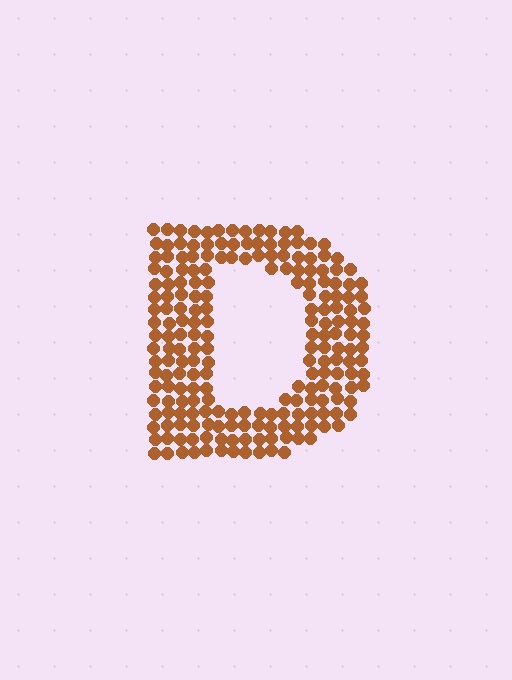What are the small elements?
The small elements are circles.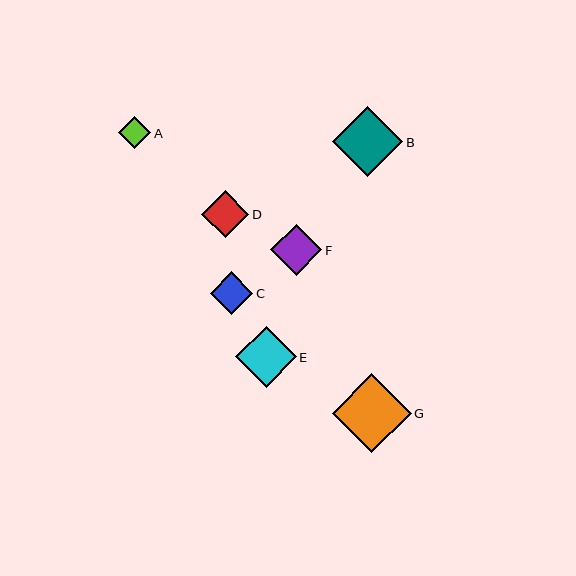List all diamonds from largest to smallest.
From largest to smallest: G, B, E, F, D, C, A.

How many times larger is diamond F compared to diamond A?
Diamond F is approximately 1.6 times the size of diamond A.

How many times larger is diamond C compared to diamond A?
Diamond C is approximately 1.3 times the size of diamond A.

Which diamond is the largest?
Diamond G is the largest with a size of approximately 79 pixels.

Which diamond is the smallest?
Diamond A is the smallest with a size of approximately 32 pixels.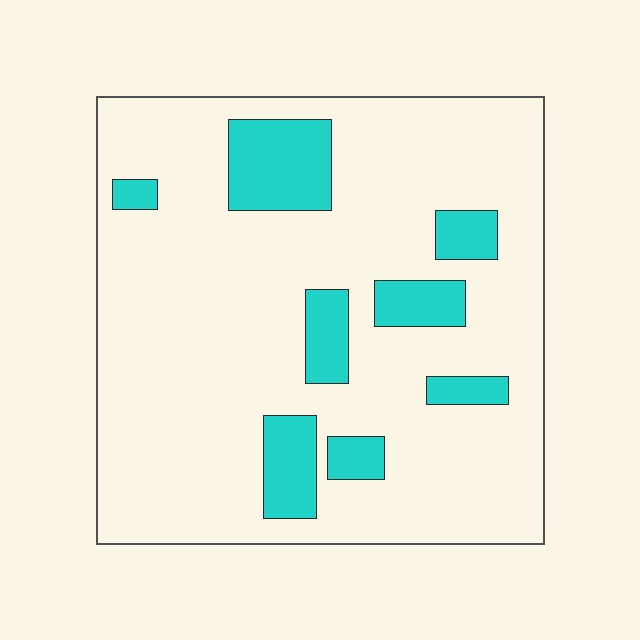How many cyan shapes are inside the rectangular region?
8.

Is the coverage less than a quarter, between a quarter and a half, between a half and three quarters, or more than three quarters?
Less than a quarter.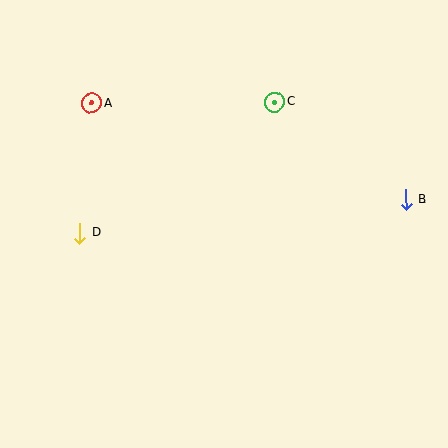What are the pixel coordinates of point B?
Point B is at (406, 199).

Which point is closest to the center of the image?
Point C at (274, 102) is closest to the center.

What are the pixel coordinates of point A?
Point A is at (92, 103).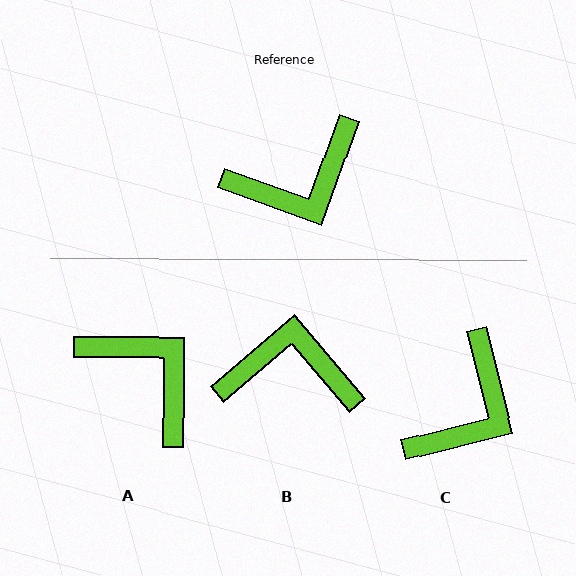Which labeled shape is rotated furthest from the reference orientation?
B, about 150 degrees away.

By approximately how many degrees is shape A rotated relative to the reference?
Approximately 110 degrees counter-clockwise.